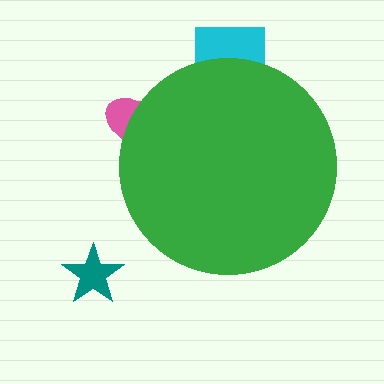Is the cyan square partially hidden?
Yes, the cyan square is partially hidden behind the green circle.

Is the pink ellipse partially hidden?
Yes, the pink ellipse is partially hidden behind the green circle.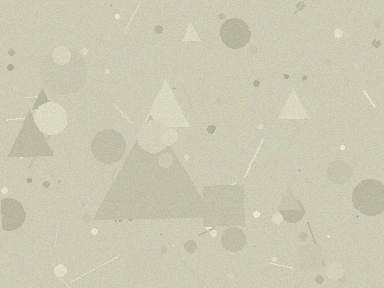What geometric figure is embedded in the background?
A triangle is embedded in the background.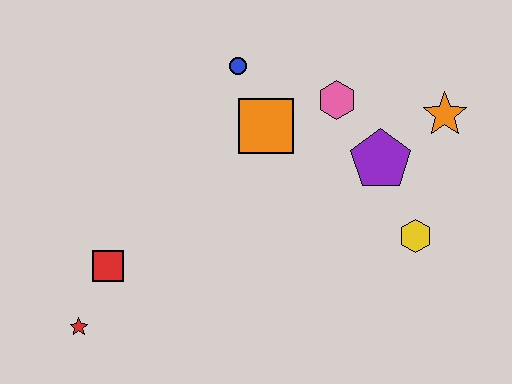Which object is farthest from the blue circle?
The red star is farthest from the blue circle.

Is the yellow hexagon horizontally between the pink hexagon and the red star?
No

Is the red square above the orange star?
No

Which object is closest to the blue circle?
The orange square is closest to the blue circle.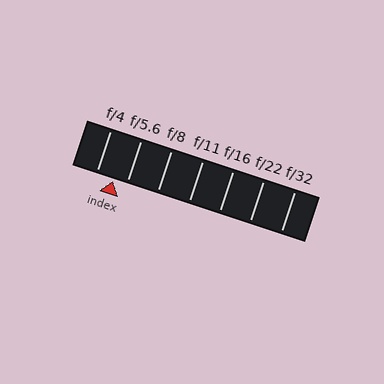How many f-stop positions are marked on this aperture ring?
There are 7 f-stop positions marked.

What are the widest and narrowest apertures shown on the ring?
The widest aperture shown is f/4 and the narrowest is f/32.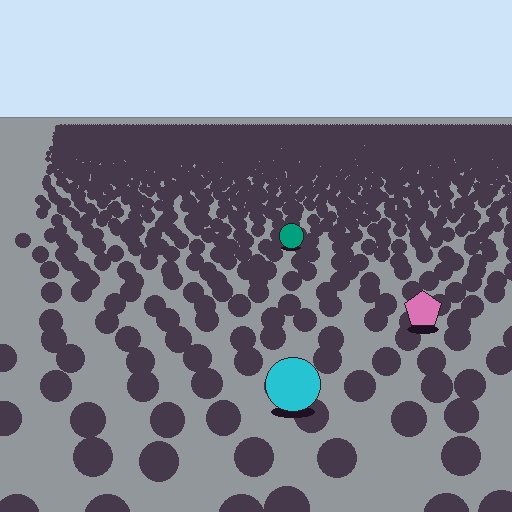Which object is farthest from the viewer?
The teal circle is farthest from the viewer. It appears smaller and the ground texture around it is denser.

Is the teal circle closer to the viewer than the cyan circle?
No. The cyan circle is closer — you can tell from the texture gradient: the ground texture is coarser near it.